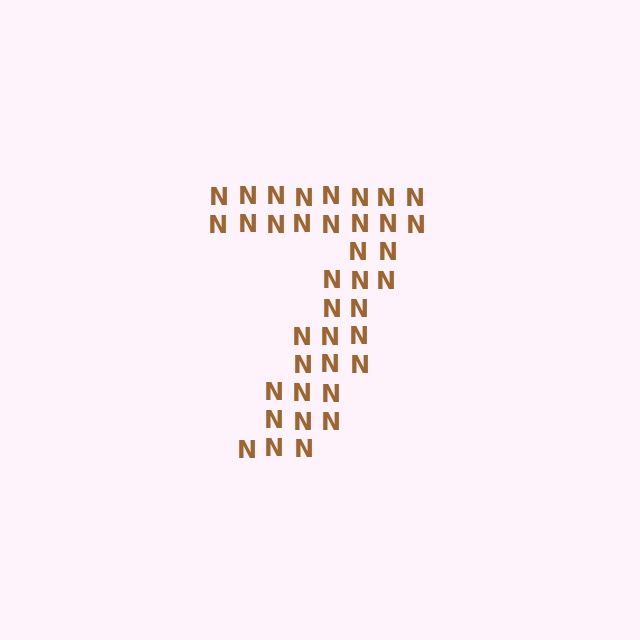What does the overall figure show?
The overall figure shows the digit 7.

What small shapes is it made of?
It is made of small letter N's.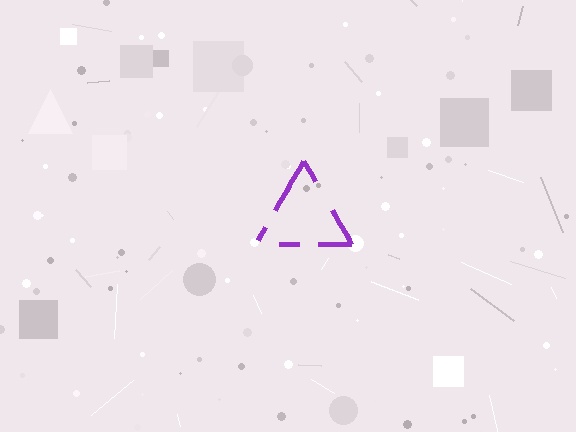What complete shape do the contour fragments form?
The contour fragments form a triangle.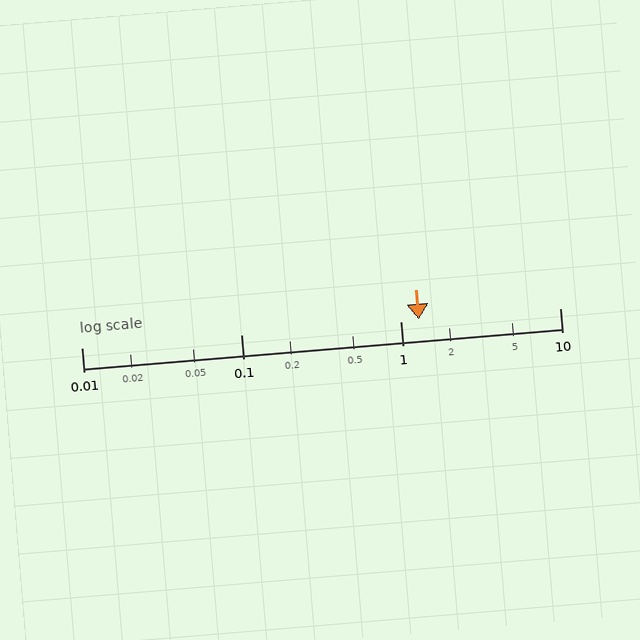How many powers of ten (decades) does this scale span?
The scale spans 3 decades, from 0.01 to 10.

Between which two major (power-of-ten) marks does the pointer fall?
The pointer is between 1 and 10.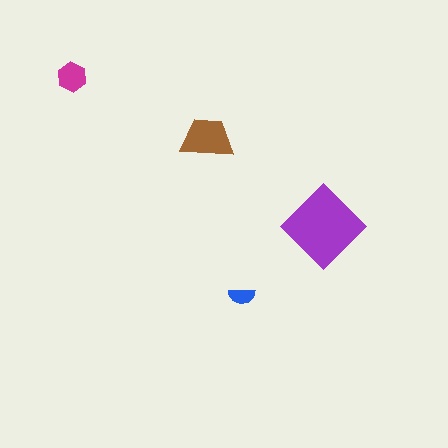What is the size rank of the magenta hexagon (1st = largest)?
3rd.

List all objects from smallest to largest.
The blue semicircle, the magenta hexagon, the brown trapezoid, the purple diamond.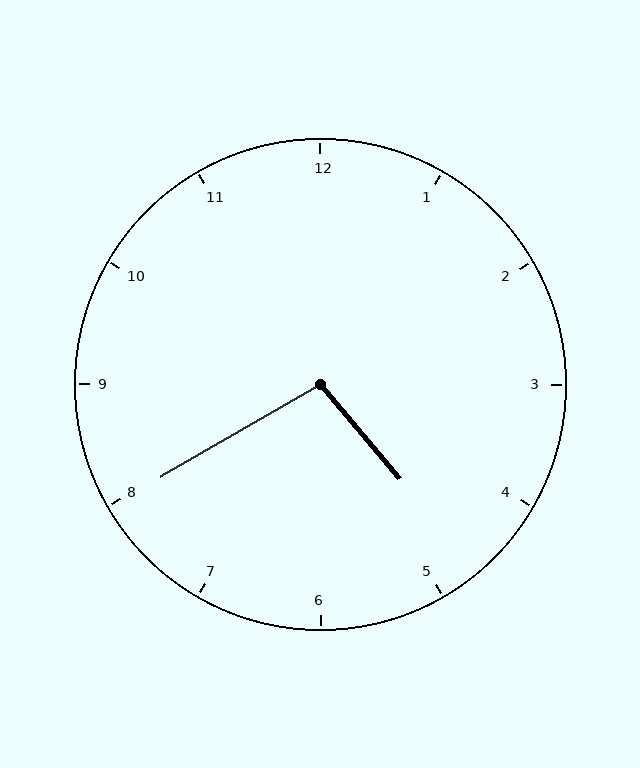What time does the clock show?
4:40.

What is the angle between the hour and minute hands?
Approximately 100 degrees.